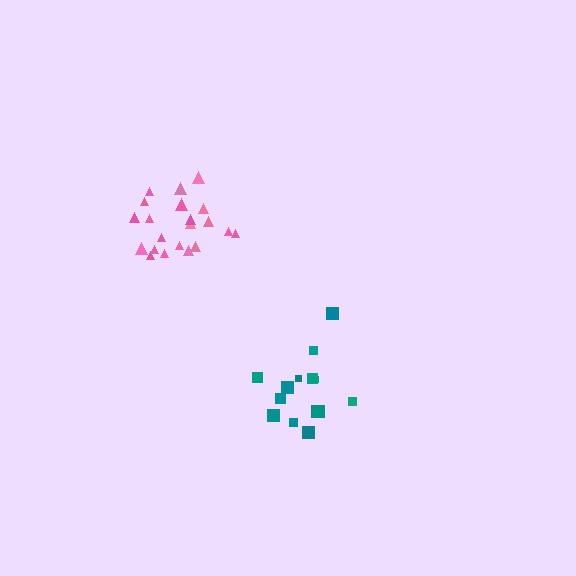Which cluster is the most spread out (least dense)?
Teal.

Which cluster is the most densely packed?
Pink.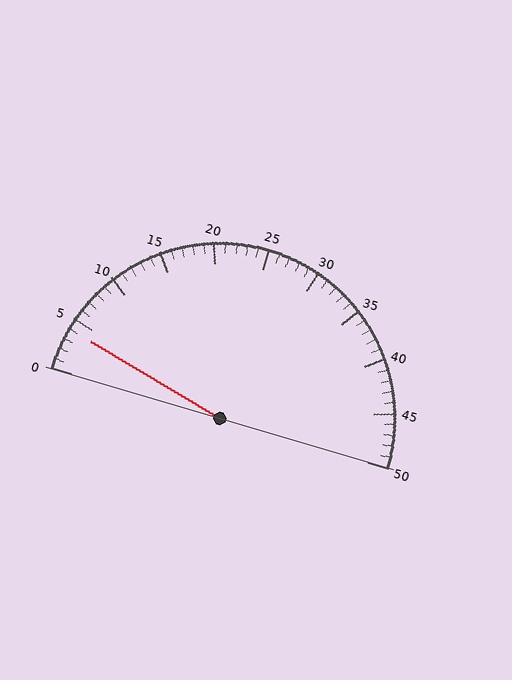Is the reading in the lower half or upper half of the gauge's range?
The reading is in the lower half of the range (0 to 50).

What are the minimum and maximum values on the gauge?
The gauge ranges from 0 to 50.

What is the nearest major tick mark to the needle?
The nearest major tick mark is 5.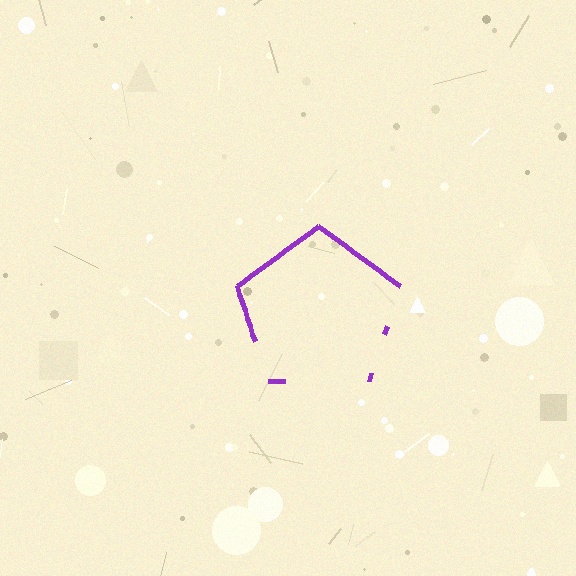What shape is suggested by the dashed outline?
The dashed outline suggests a pentagon.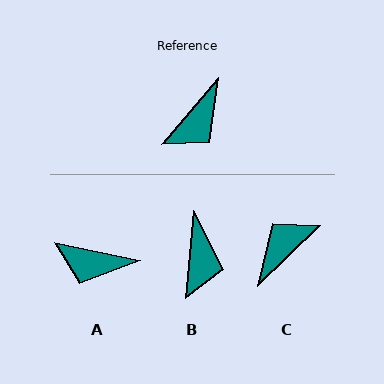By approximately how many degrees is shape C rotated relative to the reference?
Approximately 175 degrees counter-clockwise.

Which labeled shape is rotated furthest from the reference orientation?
C, about 175 degrees away.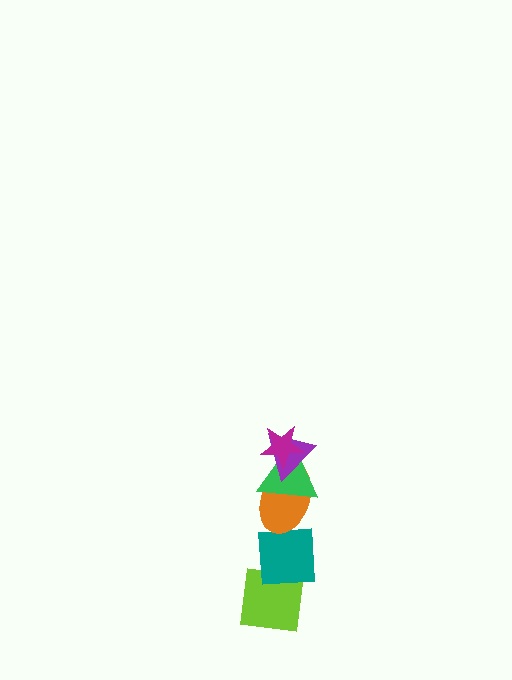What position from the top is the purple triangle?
The purple triangle is 2nd from the top.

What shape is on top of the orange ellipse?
The green triangle is on top of the orange ellipse.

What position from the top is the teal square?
The teal square is 5th from the top.